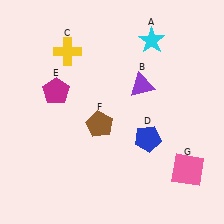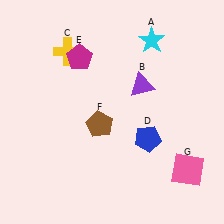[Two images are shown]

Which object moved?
The magenta pentagon (E) moved up.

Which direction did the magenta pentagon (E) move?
The magenta pentagon (E) moved up.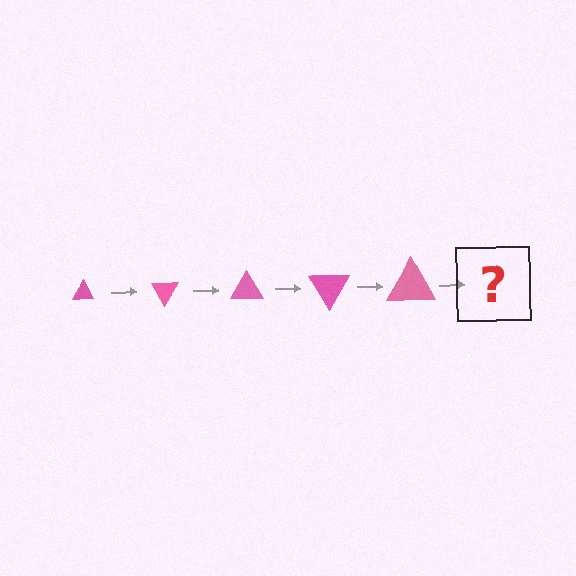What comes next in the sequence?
The next element should be a triangle, larger than the previous one and rotated 300 degrees from the start.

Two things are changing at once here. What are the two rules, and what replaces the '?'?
The two rules are that the triangle grows larger each step and it rotates 60 degrees each step. The '?' should be a triangle, larger than the previous one and rotated 300 degrees from the start.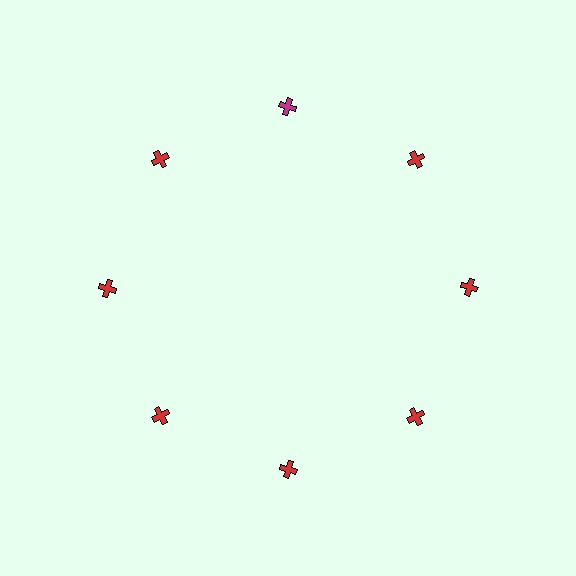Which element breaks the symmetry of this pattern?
The magenta cross at roughly the 12 o'clock position breaks the symmetry. All other shapes are red crosses.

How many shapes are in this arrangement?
There are 8 shapes arranged in a ring pattern.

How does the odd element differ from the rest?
It has a different color: magenta instead of red.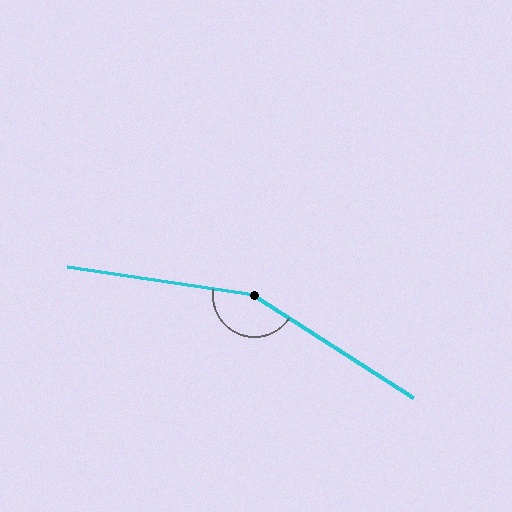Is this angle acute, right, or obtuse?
It is obtuse.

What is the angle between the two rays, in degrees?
Approximately 156 degrees.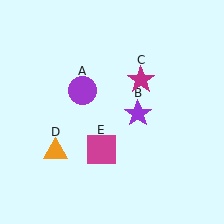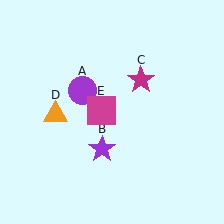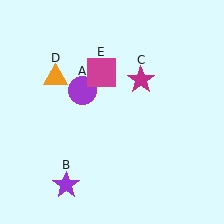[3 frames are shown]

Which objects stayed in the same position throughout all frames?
Purple circle (object A) and magenta star (object C) remained stationary.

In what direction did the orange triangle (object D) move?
The orange triangle (object D) moved up.